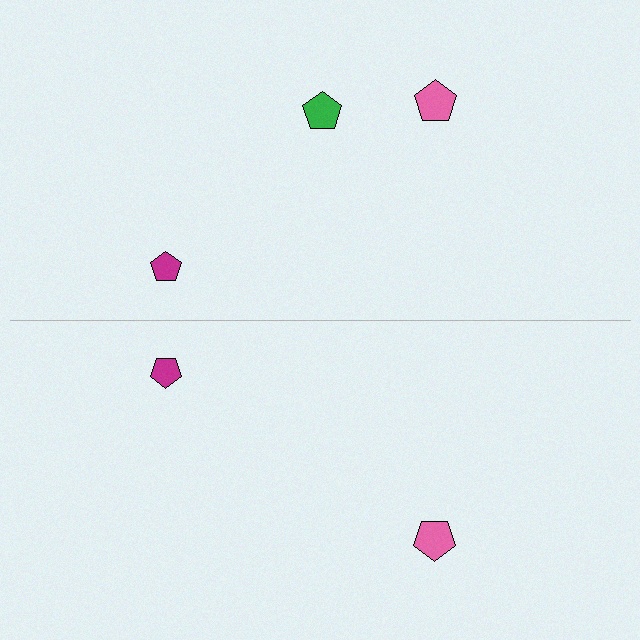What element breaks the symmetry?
A green pentagon is missing from the bottom side.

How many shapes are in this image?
There are 5 shapes in this image.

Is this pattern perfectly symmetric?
No, the pattern is not perfectly symmetric. A green pentagon is missing from the bottom side.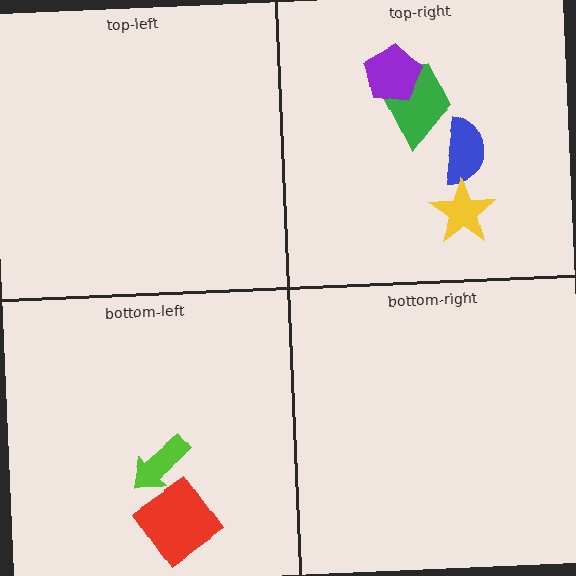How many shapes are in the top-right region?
4.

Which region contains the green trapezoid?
The top-right region.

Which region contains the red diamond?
The bottom-left region.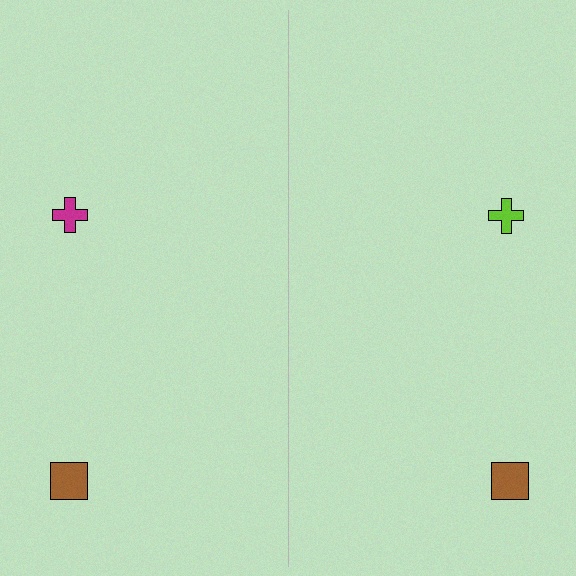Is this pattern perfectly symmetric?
No, the pattern is not perfectly symmetric. The lime cross on the right side breaks the symmetry — its mirror counterpart is magenta.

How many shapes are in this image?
There are 4 shapes in this image.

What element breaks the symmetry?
The lime cross on the right side breaks the symmetry — its mirror counterpart is magenta.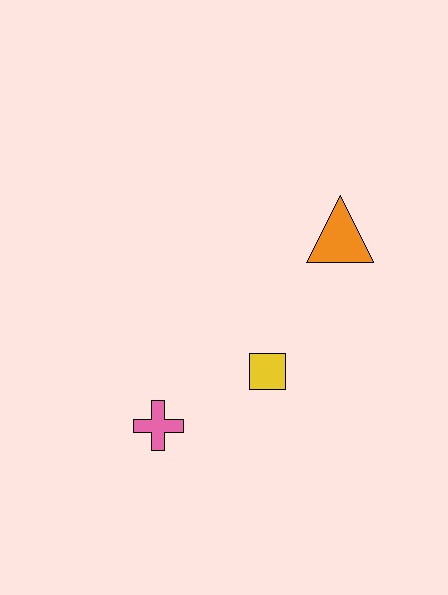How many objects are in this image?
There are 3 objects.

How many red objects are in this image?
There are no red objects.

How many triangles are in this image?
There is 1 triangle.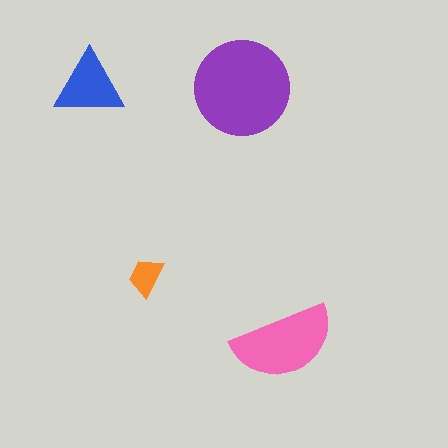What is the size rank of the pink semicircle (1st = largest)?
2nd.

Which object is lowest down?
The pink semicircle is bottommost.